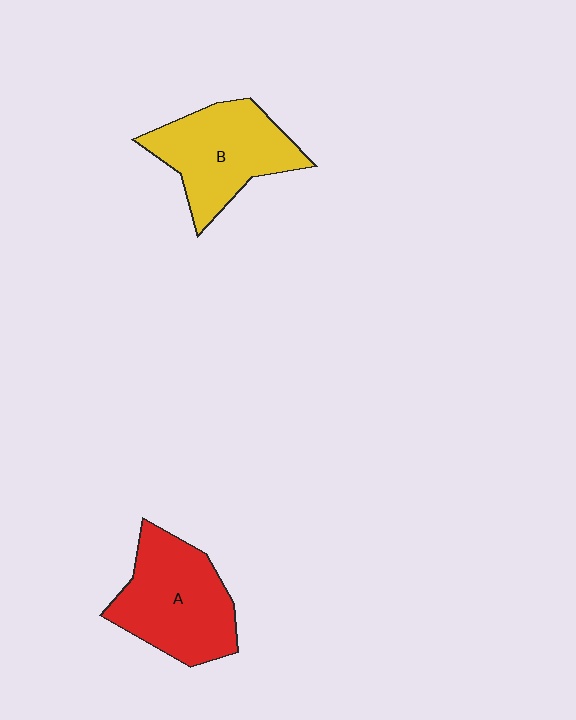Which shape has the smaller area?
Shape B (yellow).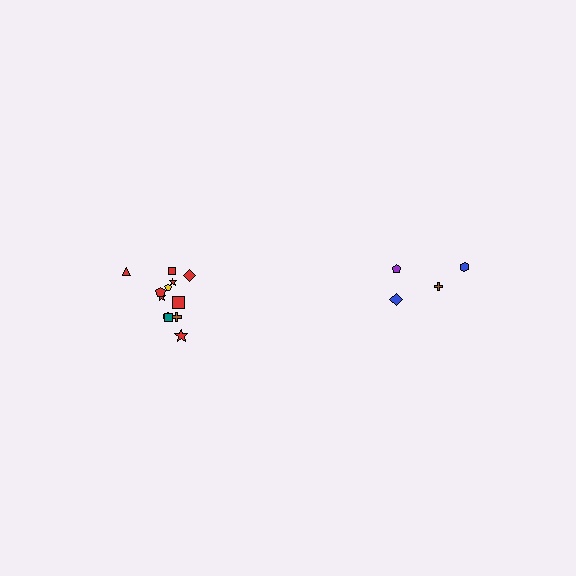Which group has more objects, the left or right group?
The left group.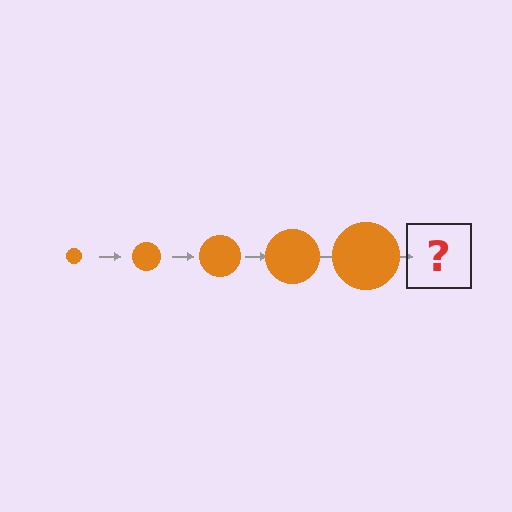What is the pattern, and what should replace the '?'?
The pattern is that the circle gets progressively larger each step. The '?' should be an orange circle, larger than the previous one.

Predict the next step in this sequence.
The next step is an orange circle, larger than the previous one.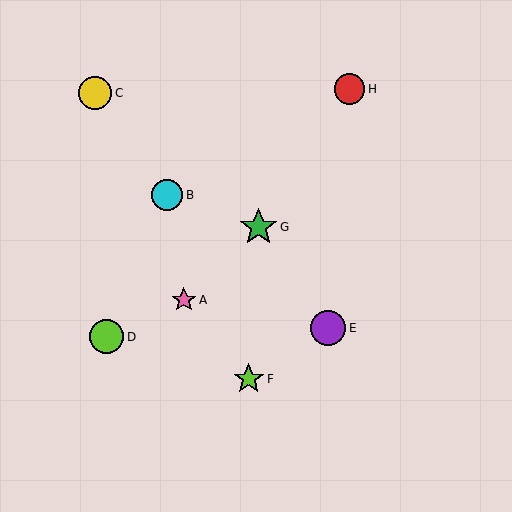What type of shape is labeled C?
Shape C is a yellow circle.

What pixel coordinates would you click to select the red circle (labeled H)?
Click at (349, 89) to select the red circle H.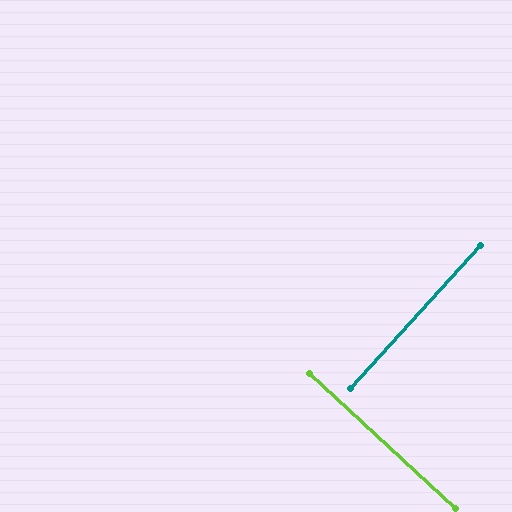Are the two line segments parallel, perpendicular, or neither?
Perpendicular — they meet at approximately 89°.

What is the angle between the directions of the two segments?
Approximately 89 degrees.